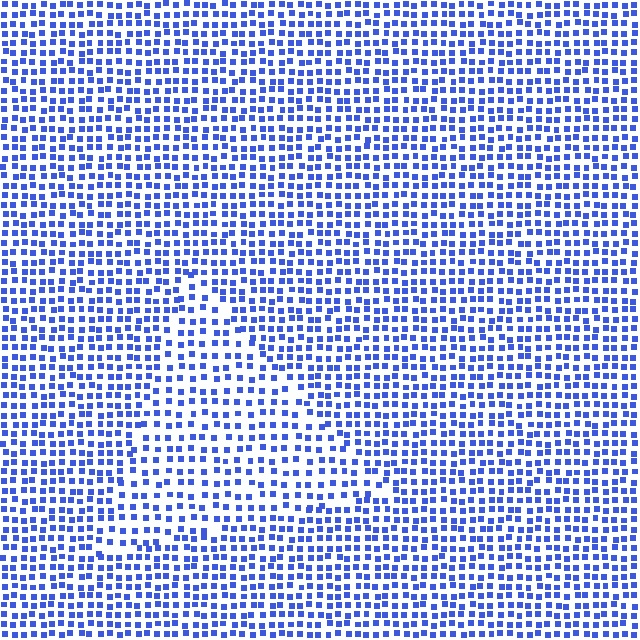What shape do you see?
I see a triangle.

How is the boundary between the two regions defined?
The boundary is defined by a change in element density (approximately 1.5x ratio). All elements are the same color, size, and shape.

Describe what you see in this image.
The image contains small blue elements arranged at two different densities. A triangle-shaped region is visible where the elements are less densely packed than the surrounding area.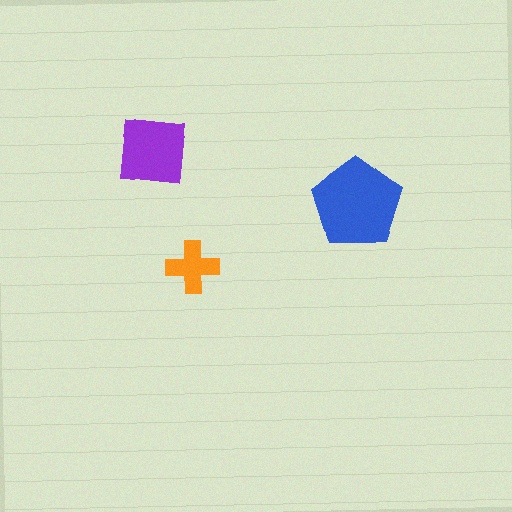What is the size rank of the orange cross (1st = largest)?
3rd.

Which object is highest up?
The purple square is topmost.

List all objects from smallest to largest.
The orange cross, the purple square, the blue pentagon.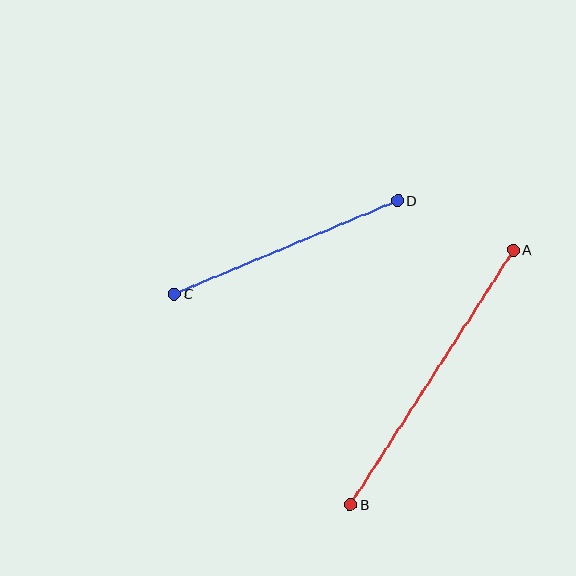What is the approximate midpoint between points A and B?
The midpoint is at approximately (432, 377) pixels.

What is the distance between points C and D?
The distance is approximately 242 pixels.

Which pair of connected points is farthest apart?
Points A and B are farthest apart.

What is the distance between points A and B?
The distance is approximately 302 pixels.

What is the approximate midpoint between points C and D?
The midpoint is at approximately (286, 247) pixels.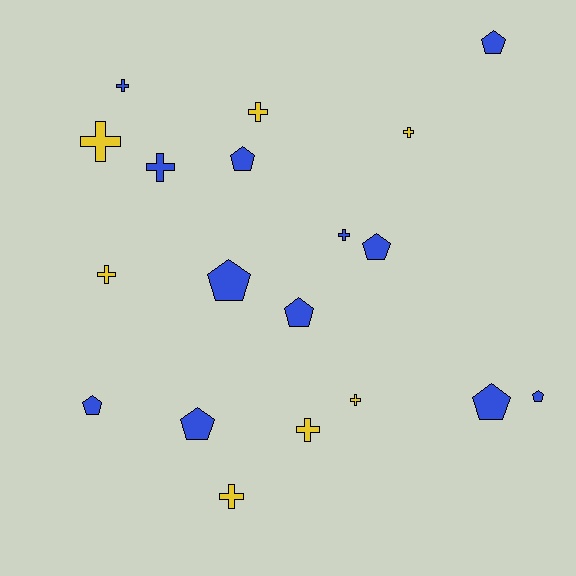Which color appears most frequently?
Blue, with 12 objects.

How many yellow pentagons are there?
There are no yellow pentagons.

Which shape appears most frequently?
Cross, with 10 objects.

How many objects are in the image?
There are 19 objects.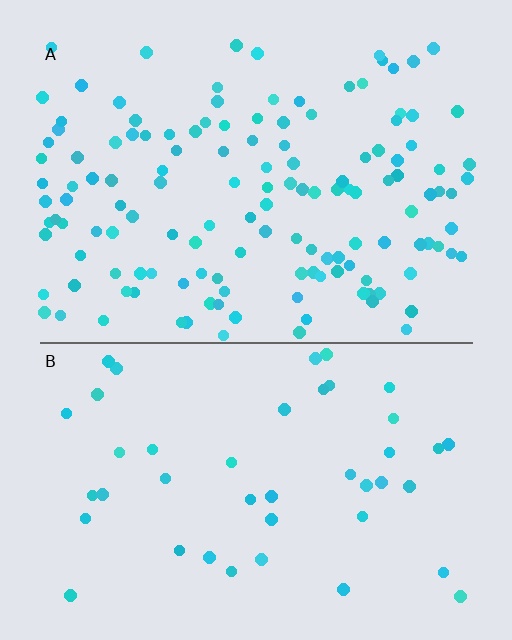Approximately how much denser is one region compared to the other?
Approximately 3.2× — region A over region B.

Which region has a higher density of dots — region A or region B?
A (the top).